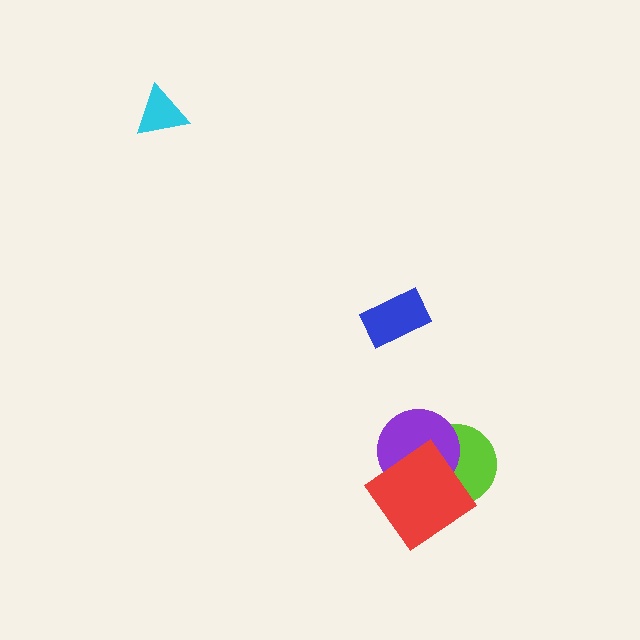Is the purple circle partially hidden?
Yes, it is partially covered by another shape.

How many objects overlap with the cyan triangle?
0 objects overlap with the cyan triangle.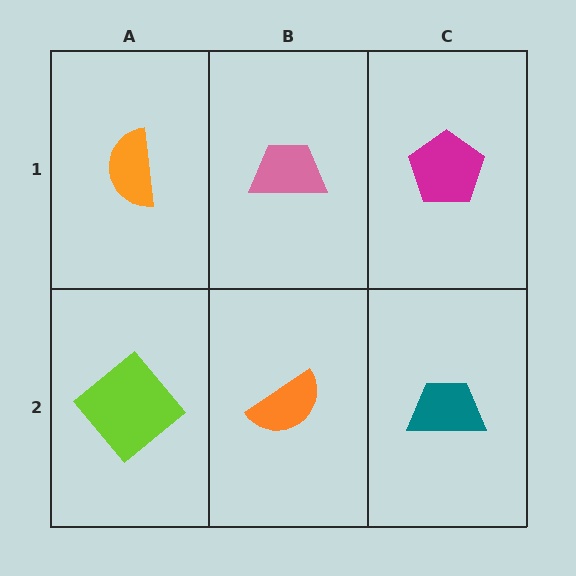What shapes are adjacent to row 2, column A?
An orange semicircle (row 1, column A), an orange semicircle (row 2, column B).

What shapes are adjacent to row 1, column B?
An orange semicircle (row 2, column B), an orange semicircle (row 1, column A), a magenta pentagon (row 1, column C).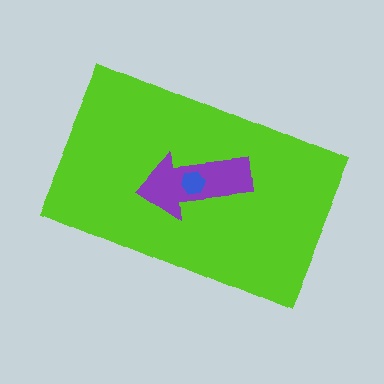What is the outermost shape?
The lime rectangle.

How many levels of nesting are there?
3.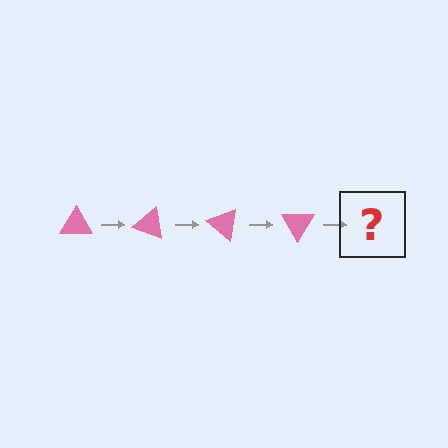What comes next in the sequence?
The next element should be a pink triangle rotated 80 degrees.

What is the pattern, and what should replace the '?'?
The pattern is that the triangle rotates 20 degrees each step. The '?' should be a pink triangle rotated 80 degrees.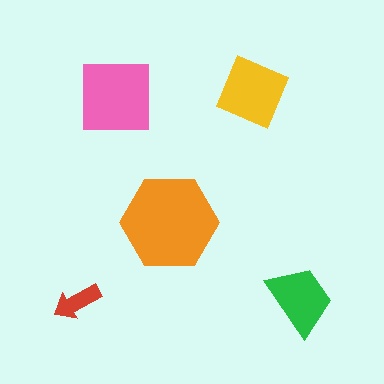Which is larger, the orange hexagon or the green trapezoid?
The orange hexagon.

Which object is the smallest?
The red arrow.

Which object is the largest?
The orange hexagon.